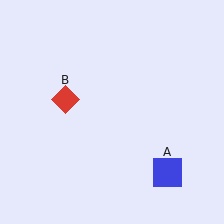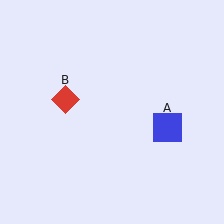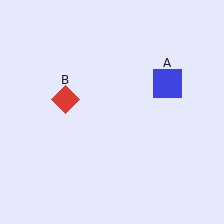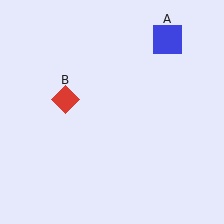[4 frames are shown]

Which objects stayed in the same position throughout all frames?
Red diamond (object B) remained stationary.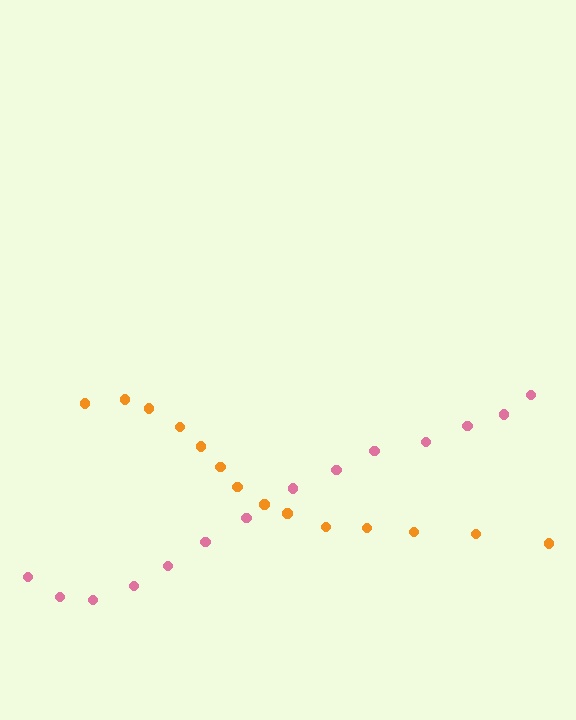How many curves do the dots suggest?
There are 2 distinct paths.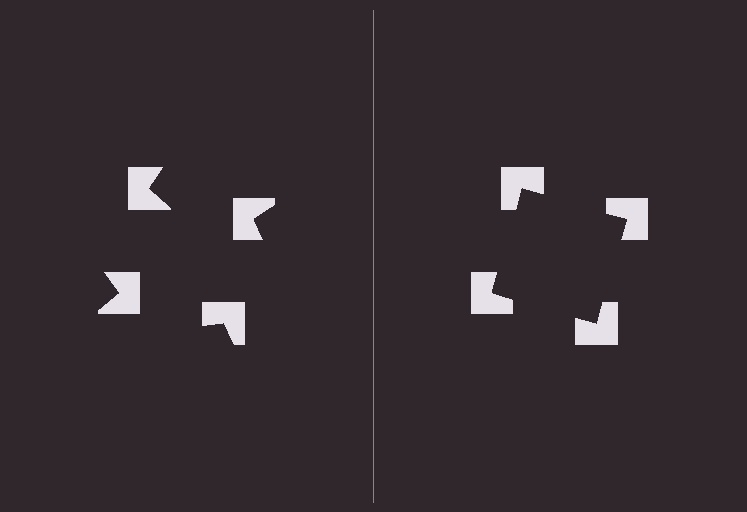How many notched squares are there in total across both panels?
8 — 4 on each side.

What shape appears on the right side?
An illusory square.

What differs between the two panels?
The notched squares are positioned identically on both sides; only the wedge orientations differ. On the right they align to a square; on the left they are misaligned.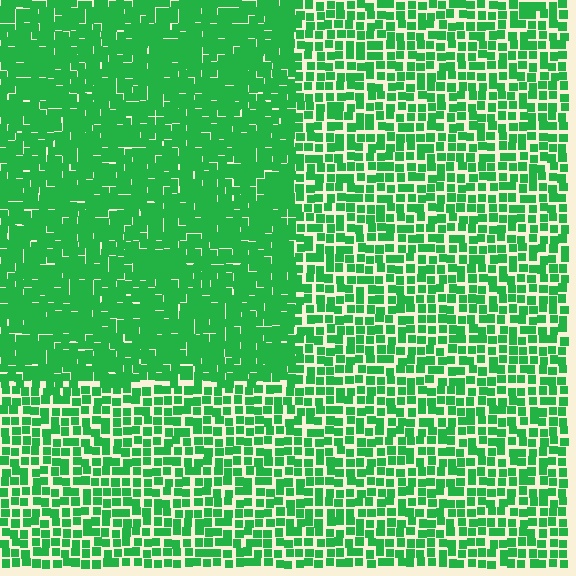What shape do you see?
I see a rectangle.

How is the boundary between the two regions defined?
The boundary is defined by a change in element density (approximately 1.7x ratio). All elements are the same color, size, and shape.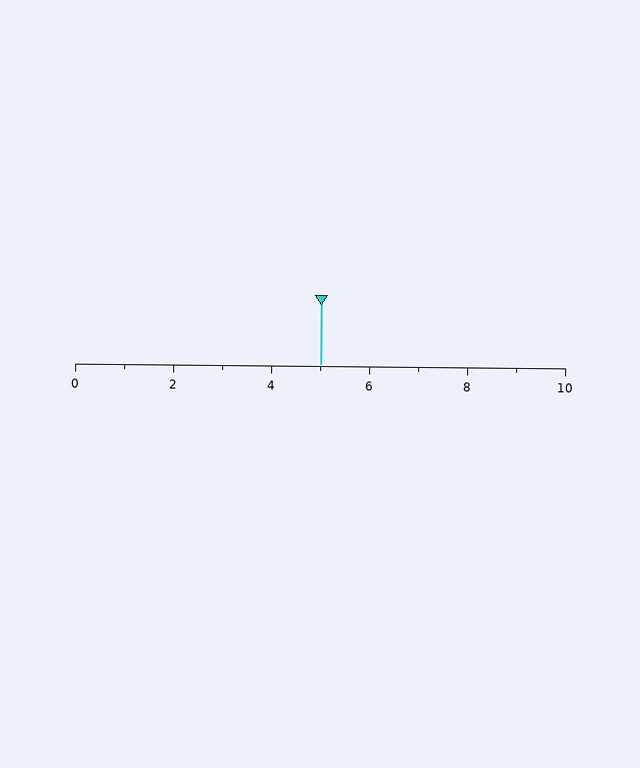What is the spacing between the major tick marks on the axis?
The major ticks are spaced 2 apart.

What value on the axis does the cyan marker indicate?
The marker indicates approximately 5.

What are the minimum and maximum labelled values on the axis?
The axis runs from 0 to 10.